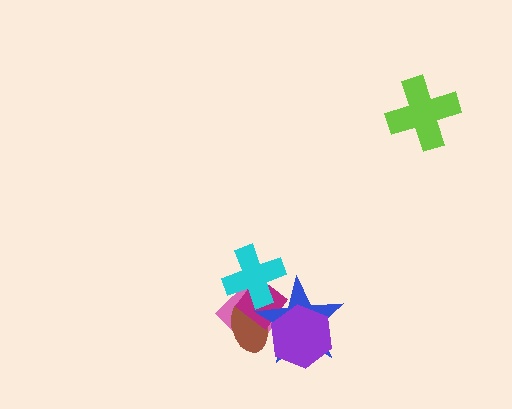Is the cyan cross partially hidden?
No, no other shape covers it.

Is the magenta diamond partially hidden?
Yes, it is partially covered by another shape.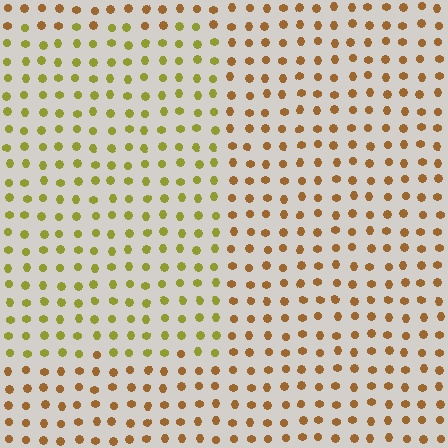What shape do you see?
I see a rectangle.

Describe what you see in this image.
The image is filled with small brown elements in a uniform arrangement. A rectangle-shaped region is visible where the elements are tinted to a slightly different hue, forming a subtle color boundary.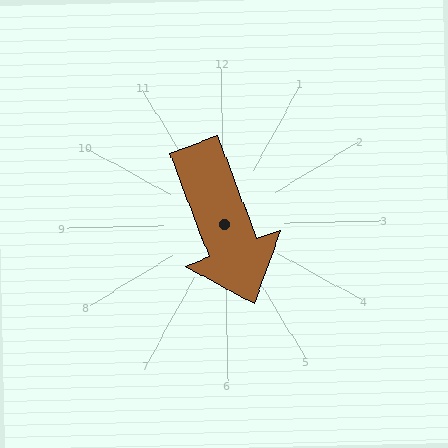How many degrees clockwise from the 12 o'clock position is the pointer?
Approximately 161 degrees.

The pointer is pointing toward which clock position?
Roughly 5 o'clock.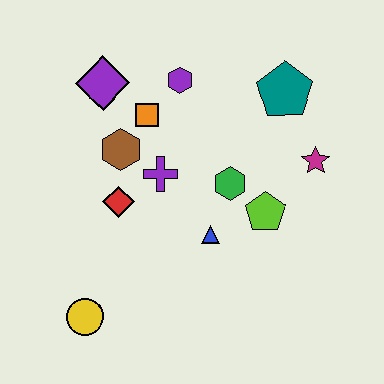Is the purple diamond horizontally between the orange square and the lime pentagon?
No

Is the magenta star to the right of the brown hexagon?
Yes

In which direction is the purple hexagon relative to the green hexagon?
The purple hexagon is above the green hexagon.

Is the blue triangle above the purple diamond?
No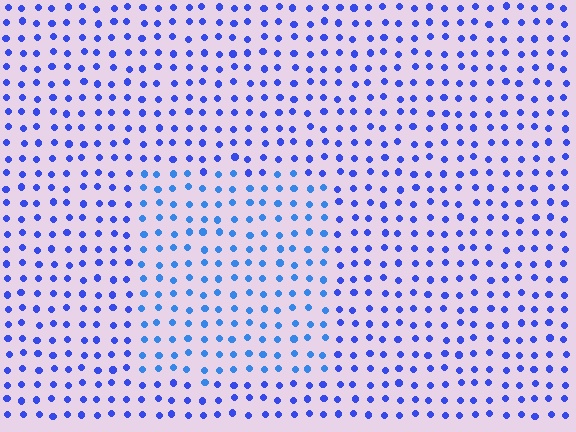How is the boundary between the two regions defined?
The boundary is defined purely by a slight shift in hue (about 20 degrees). Spacing, size, and orientation are identical on both sides.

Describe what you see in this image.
The image is filled with small blue elements in a uniform arrangement. A rectangle-shaped region is visible where the elements are tinted to a slightly different hue, forming a subtle color boundary.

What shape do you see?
I see a rectangle.